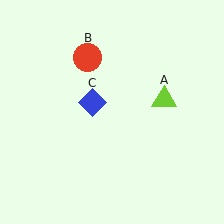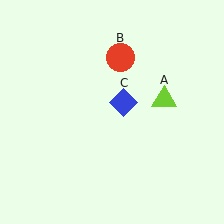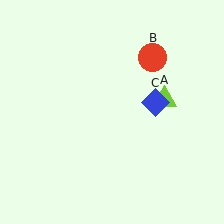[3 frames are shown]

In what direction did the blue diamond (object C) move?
The blue diamond (object C) moved right.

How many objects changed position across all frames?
2 objects changed position: red circle (object B), blue diamond (object C).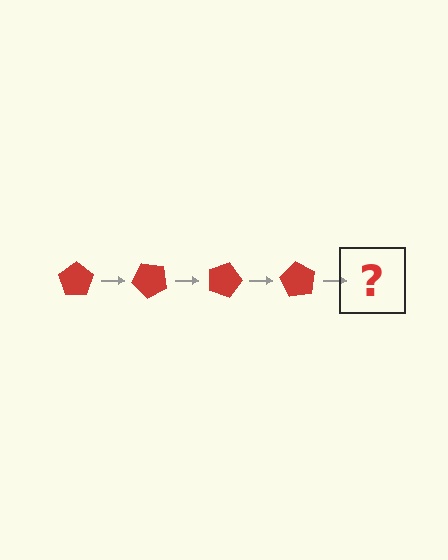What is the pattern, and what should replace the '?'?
The pattern is that the pentagon rotates 45 degrees each step. The '?' should be a red pentagon rotated 180 degrees.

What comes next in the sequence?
The next element should be a red pentagon rotated 180 degrees.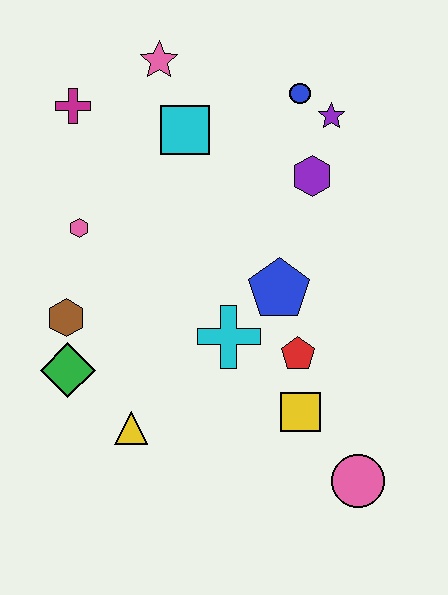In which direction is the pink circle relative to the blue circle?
The pink circle is below the blue circle.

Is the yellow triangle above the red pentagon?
No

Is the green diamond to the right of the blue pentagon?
No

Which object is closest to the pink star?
The cyan square is closest to the pink star.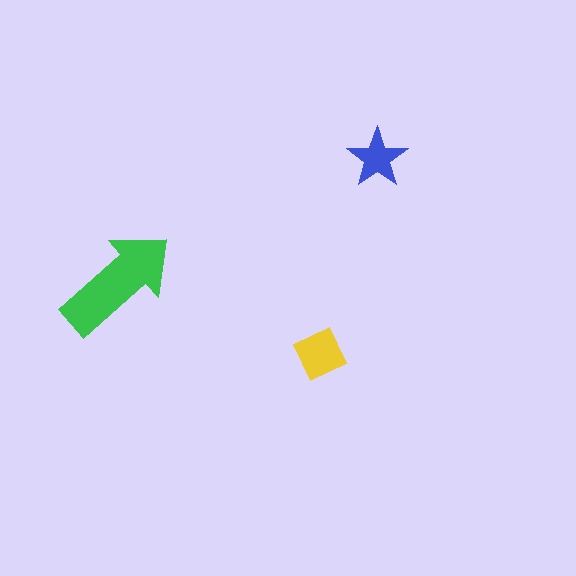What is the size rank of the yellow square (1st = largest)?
2nd.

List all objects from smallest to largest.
The blue star, the yellow square, the green arrow.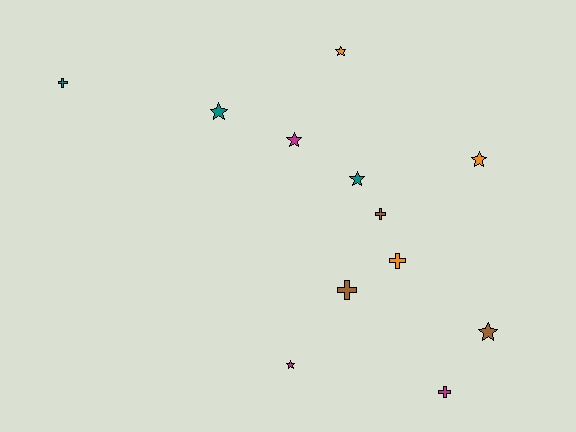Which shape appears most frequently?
Star, with 7 objects.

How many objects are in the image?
There are 12 objects.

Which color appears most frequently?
Orange, with 3 objects.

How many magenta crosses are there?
There is 1 magenta cross.